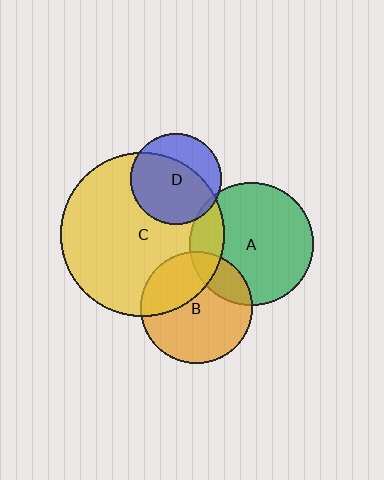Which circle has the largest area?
Circle C (yellow).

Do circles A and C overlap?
Yes.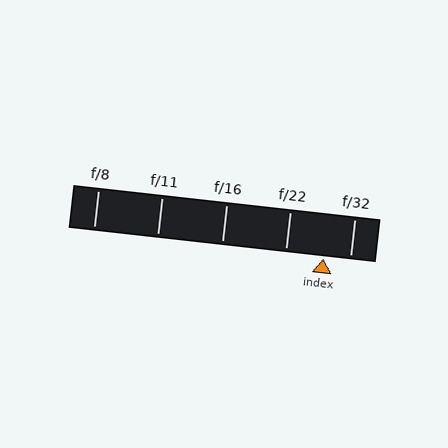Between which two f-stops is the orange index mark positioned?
The index mark is between f/22 and f/32.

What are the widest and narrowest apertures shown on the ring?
The widest aperture shown is f/8 and the narrowest is f/32.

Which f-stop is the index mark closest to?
The index mark is closest to f/32.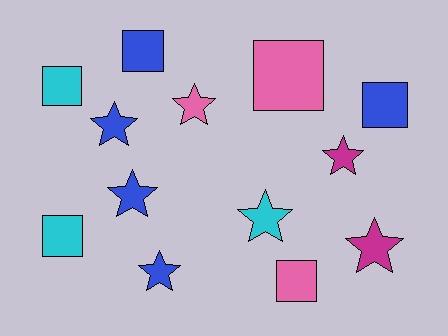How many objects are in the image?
There are 13 objects.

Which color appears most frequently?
Blue, with 5 objects.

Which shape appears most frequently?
Star, with 7 objects.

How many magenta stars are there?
There are 2 magenta stars.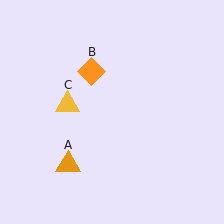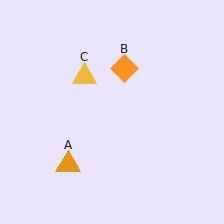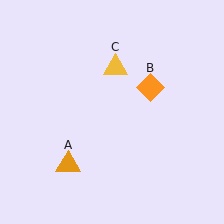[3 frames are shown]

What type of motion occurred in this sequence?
The orange diamond (object B), yellow triangle (object C) rotated clockwise around the center of the scene.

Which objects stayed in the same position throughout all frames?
Orange triangle (object A) remained stationary.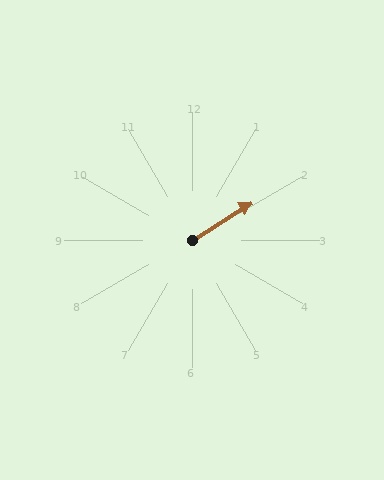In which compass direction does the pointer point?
Northeast.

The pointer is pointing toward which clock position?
Roughly 2 o'clock.